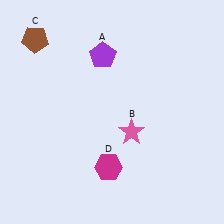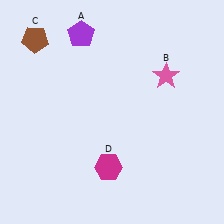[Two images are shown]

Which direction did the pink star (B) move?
The pink star (B) moved up.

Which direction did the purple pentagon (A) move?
The purple pentagon (A) moved left.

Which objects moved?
The objects that moved are: the purple pentagon (A), the pink star (B).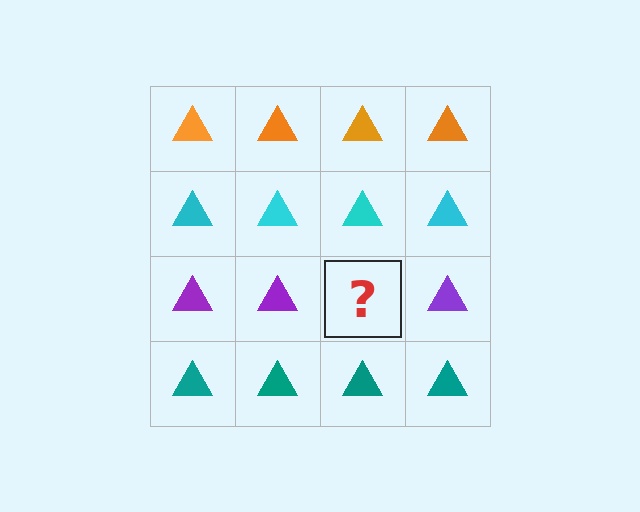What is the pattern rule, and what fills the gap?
The rule is that each row has a consistent color. The gap should be filled with a purple triangle.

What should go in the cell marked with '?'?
The missing cell should contain a purple triangle.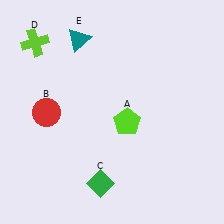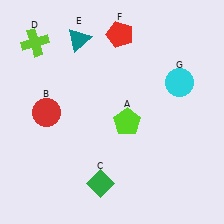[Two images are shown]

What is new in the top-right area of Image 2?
A cyan circle (G) was added in the top-right area of Image 2.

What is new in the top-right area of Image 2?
A red pentagon (F) was added in the top-right area of Image 2.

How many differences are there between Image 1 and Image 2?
There are 2 differences between the two images.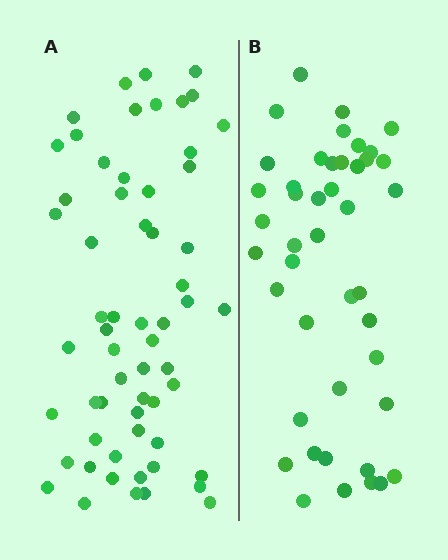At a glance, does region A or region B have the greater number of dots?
Region A (the left region) has more dots.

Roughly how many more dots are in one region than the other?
Region A has approximately 15 more dots than region B.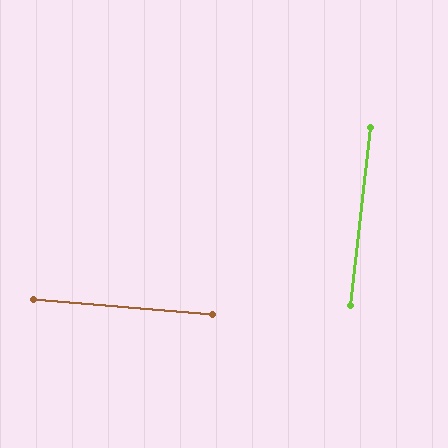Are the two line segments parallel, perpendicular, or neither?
Perpendicular — they meet at approximately 88°.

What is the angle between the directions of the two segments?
Approximately 88 degrees.